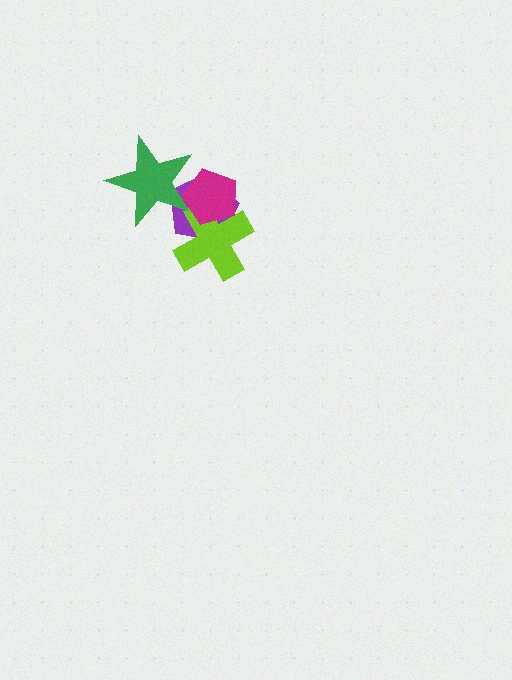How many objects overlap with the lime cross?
2 objects overlap with the lime cross.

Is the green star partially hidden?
No, no other shape covers it.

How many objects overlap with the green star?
2 objects overlap with the green star.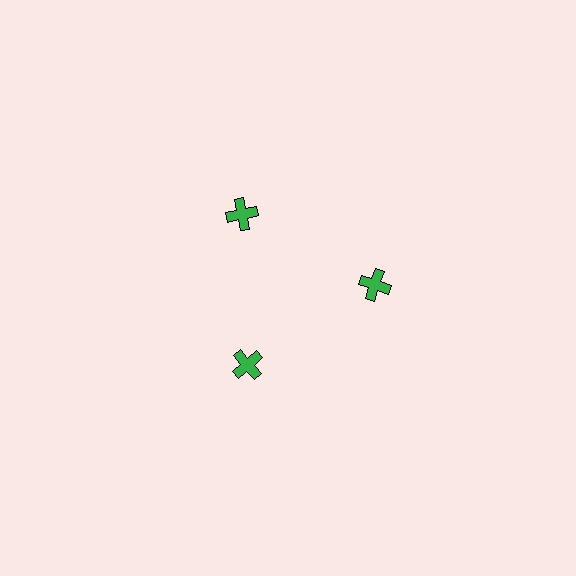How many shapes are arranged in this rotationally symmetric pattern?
There are 3 shapes, arranged in 3 groups of 1.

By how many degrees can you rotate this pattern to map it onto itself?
The pattern maps onto itself every 120 degrees of rotation.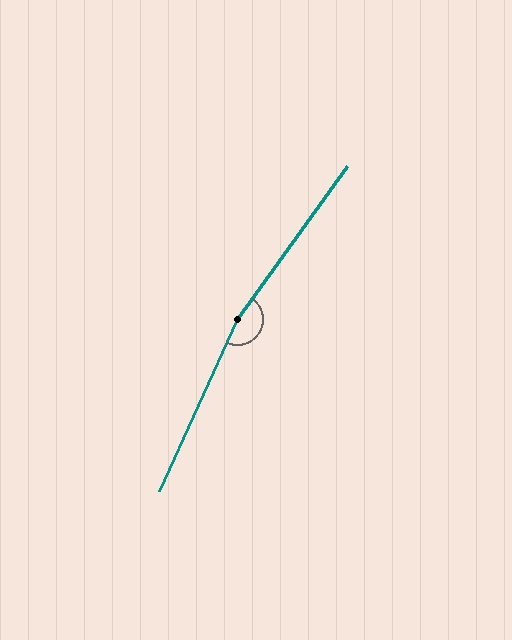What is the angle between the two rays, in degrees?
Approximately 169 degrees.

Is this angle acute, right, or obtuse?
It is obtuse.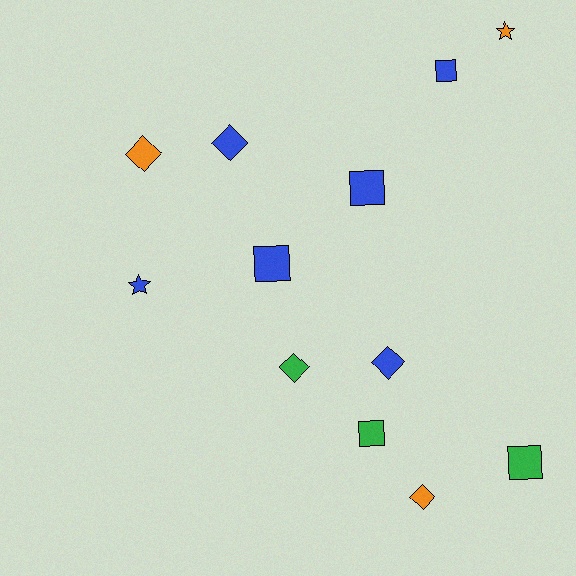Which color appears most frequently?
Blue, with 6 objects.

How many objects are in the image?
There are 12 objects.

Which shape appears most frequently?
Square, with 5 objects.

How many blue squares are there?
There are 3 blue squares.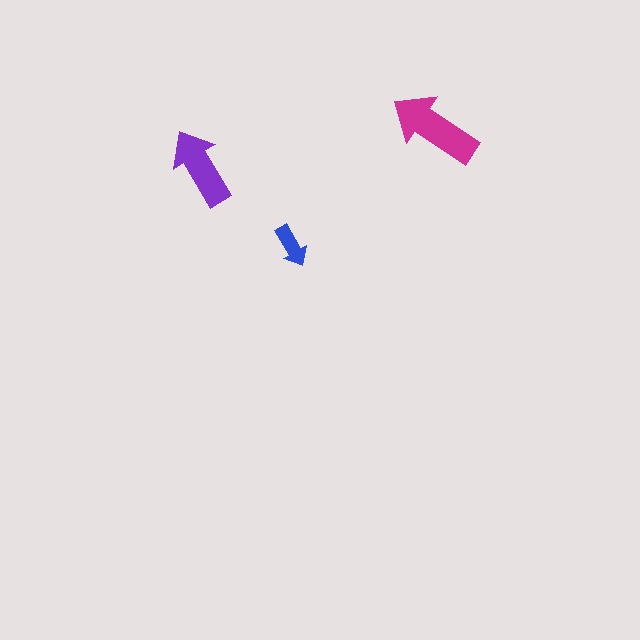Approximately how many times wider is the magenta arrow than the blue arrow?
About 2 times wider.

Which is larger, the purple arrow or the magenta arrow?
The magenta one.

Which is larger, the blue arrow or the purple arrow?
The purple one.